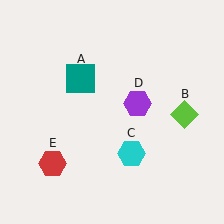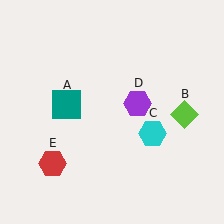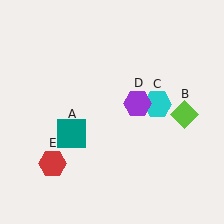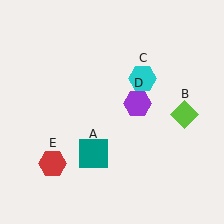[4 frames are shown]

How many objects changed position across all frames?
2 objects changed position: teal square (object A), cyan hexagon (object C).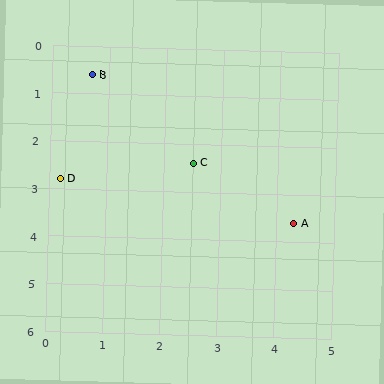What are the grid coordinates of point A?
Point A is at approximately (4.3, 3.6).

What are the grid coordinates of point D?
Point D is at approximately (0.2, 2.8).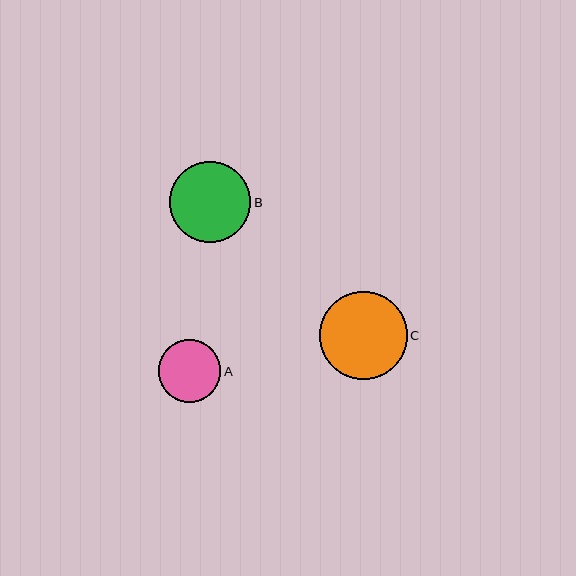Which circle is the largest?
Circle C is the largest with a size of approximately 88 pixels.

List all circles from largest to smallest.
From largest to smallest: C, B, A.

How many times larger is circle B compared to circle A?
Circle B is approximately 1.3 times the size of circle A.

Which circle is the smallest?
Circle A is the smallest with a size of approximately 63 pixels.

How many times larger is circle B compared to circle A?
Circle B is approximately 1.3 times the size of circle A.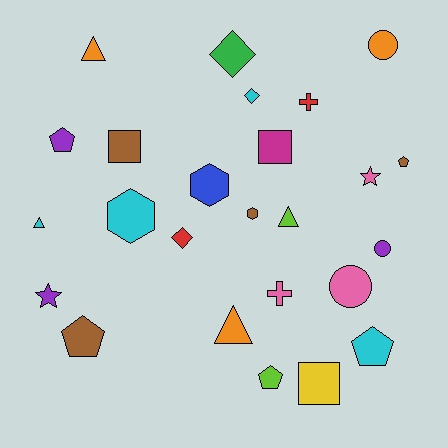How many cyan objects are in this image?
There are 4 cyan objects.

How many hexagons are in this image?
There are 3 hexagons.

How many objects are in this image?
There are 25 objects.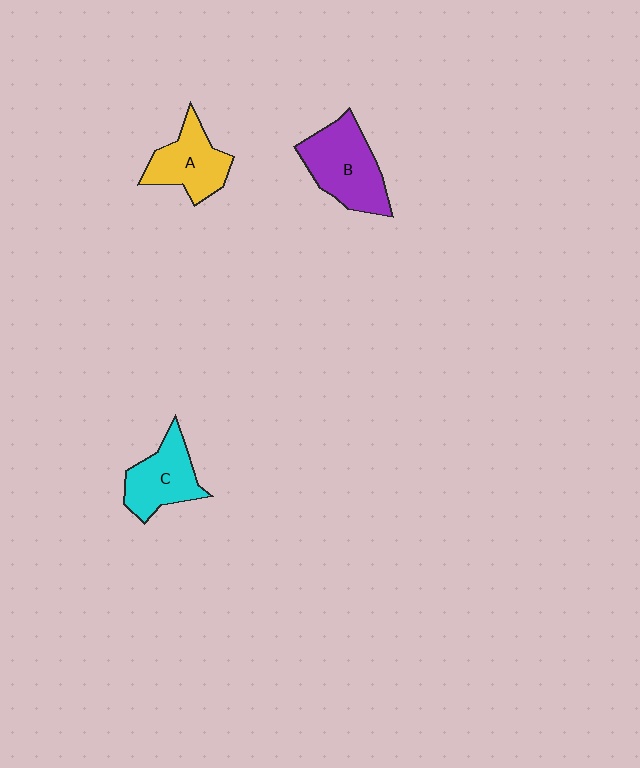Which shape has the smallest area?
Shape A (yellow).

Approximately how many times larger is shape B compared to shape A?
Approximately 1.3 times.